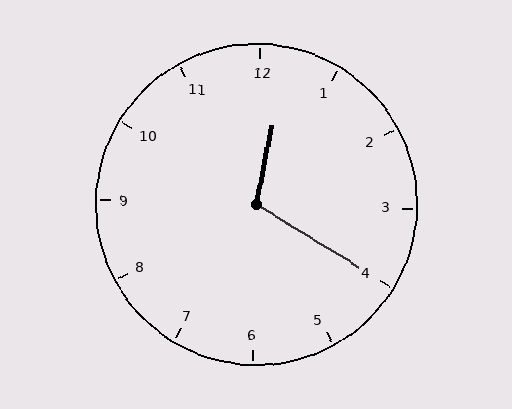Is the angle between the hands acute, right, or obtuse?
It is obtuse.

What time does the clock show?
12:20.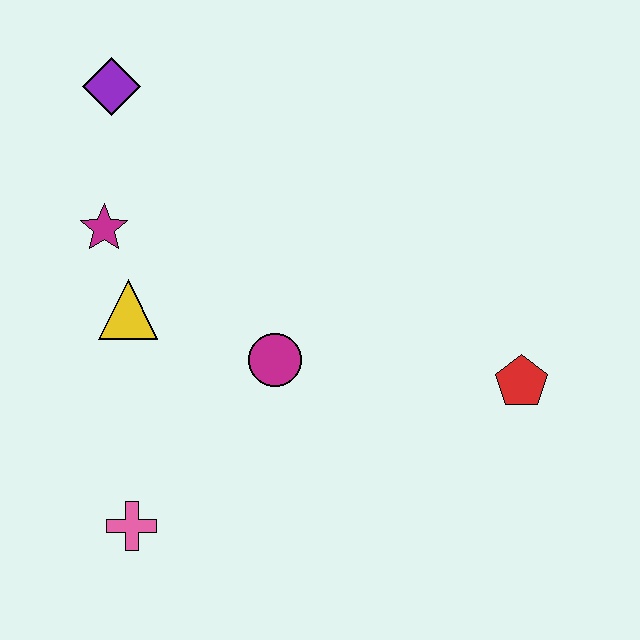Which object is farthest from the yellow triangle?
The red pentagon is farthest from the yellow triangle.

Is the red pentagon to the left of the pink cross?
No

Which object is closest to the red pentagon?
The magenta circle is closest to the red pentagon.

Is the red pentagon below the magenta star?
Yes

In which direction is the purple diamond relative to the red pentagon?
The purple diamond is to the left of the red pentagon.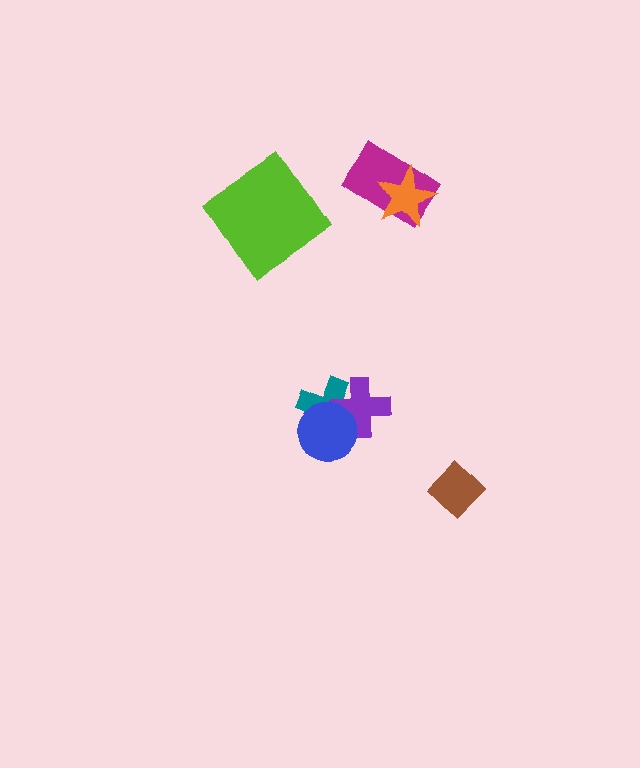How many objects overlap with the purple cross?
2 objects overlap with the purple cross.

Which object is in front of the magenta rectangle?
The orange star is in front of the magenta rectangle.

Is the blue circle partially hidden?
No, no other shape covers it.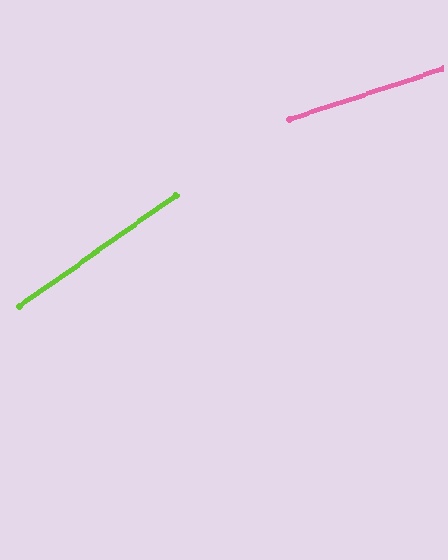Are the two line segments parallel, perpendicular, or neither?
Neither parallel nor perpendicular — they differ by about 17°.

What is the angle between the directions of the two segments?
Approximately 17 degrees.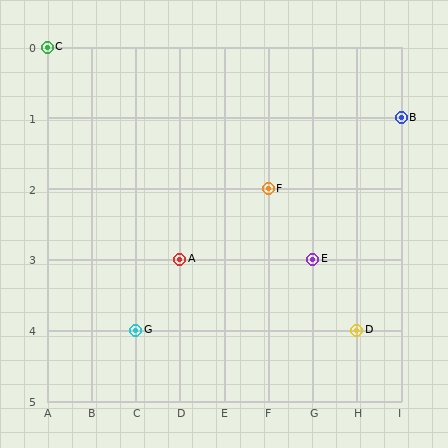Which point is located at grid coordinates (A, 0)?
Point C is at (A, 0).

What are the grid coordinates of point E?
Point E is at grid coordinates (G, 3).